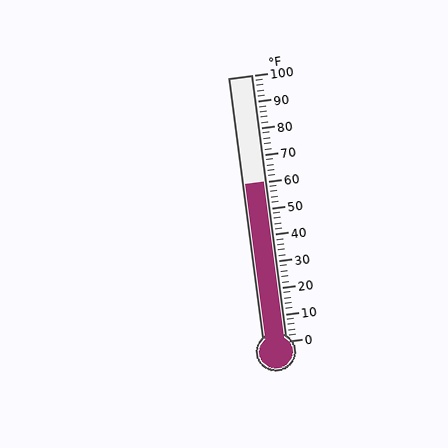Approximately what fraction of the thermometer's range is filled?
The thermometer is filled to approximately 60% of its range.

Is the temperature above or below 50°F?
The temperature is above 50°F.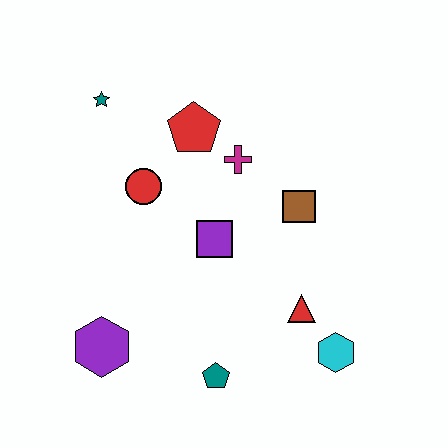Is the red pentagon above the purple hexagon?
Yes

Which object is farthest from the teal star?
The cyan hexagon is farthest from the teal star.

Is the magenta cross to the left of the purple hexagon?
No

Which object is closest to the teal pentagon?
The red triangle is closest to the teal pentagon.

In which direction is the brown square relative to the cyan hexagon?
The brown square is above the cyan hexagon.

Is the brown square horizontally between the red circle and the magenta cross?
No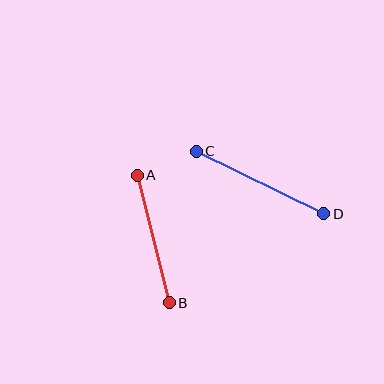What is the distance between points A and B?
The distance is approximately 132 pixels.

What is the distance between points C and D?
The distance is approximately 142 pixels.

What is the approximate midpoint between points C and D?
The midpoint is at approximately (260, 182) pixels.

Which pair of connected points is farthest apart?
Points C and D are farthest apart.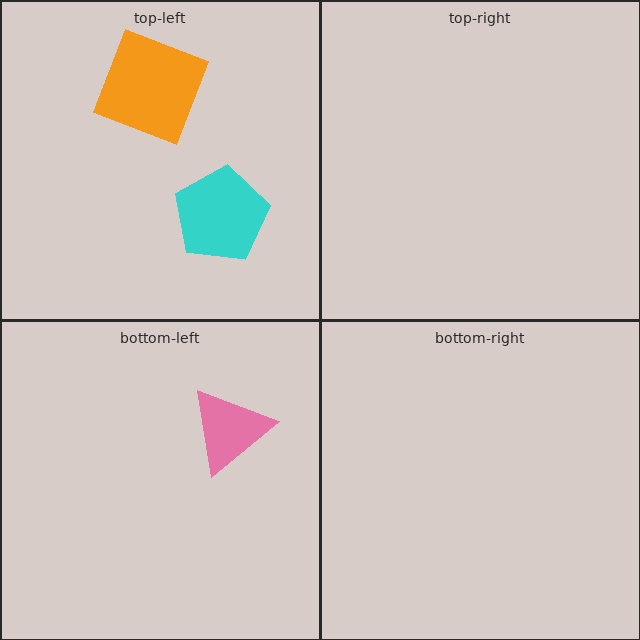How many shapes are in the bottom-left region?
1.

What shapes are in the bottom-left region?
The pink triangle.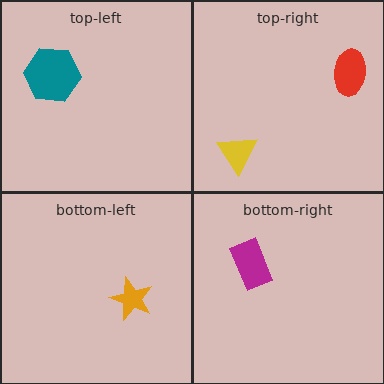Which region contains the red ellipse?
The top-right region.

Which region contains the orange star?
The bottom-left region.